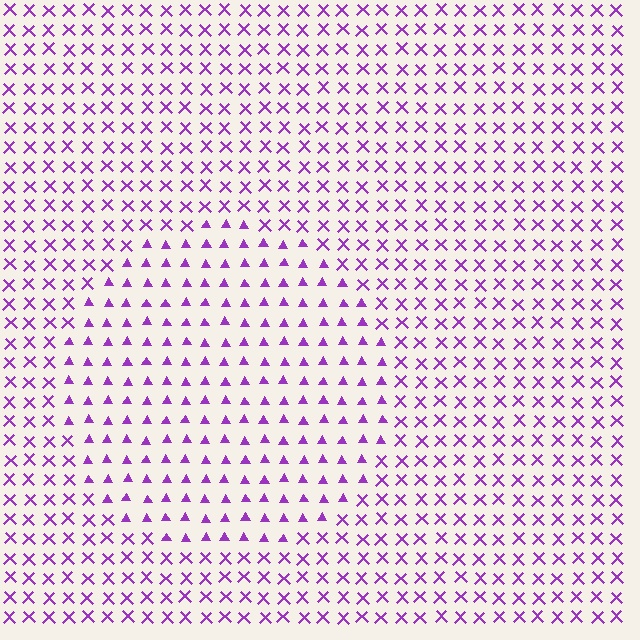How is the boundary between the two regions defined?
The boundary is defined by a change in element shape: triangles inside vs. X marks outside. All elements share the same color and spacing.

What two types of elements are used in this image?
The image uses triangles inside the circle region and X marks outside it.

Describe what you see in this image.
The image is filled with small purple elements arranged in a uniform grid. A circle-shaped region contains triangles, while the surrounding area contains X marks. The boundary is defined purely by the change in element shape.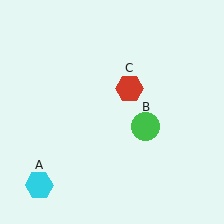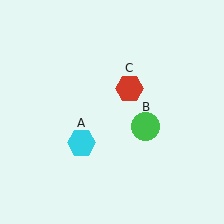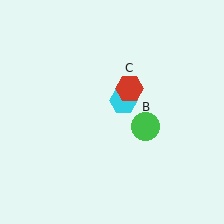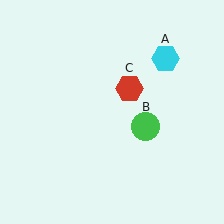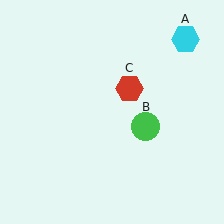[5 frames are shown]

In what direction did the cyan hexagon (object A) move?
The cyan hexagon (object A) moved up and to the right.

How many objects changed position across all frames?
1 object changed position: cyan hexagon (object A).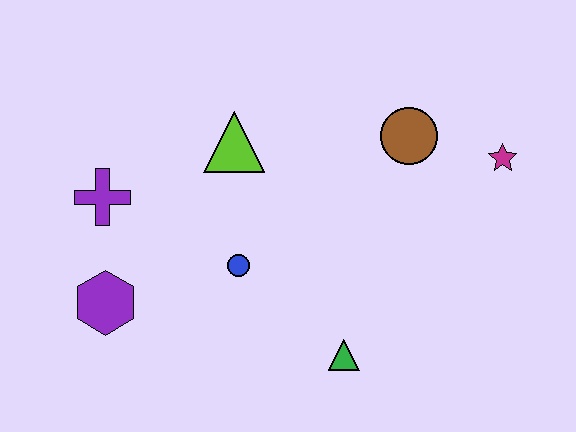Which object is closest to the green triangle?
The blue circle is closest to the green triangle.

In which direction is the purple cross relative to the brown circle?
The purple cross is to the left of the brown circle.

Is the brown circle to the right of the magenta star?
No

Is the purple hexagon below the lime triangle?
Yes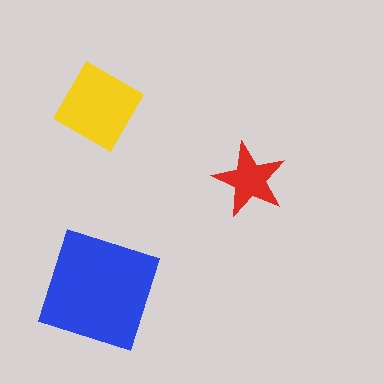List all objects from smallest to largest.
The red star, the yellow diamond, the blue square.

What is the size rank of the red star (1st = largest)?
3rd.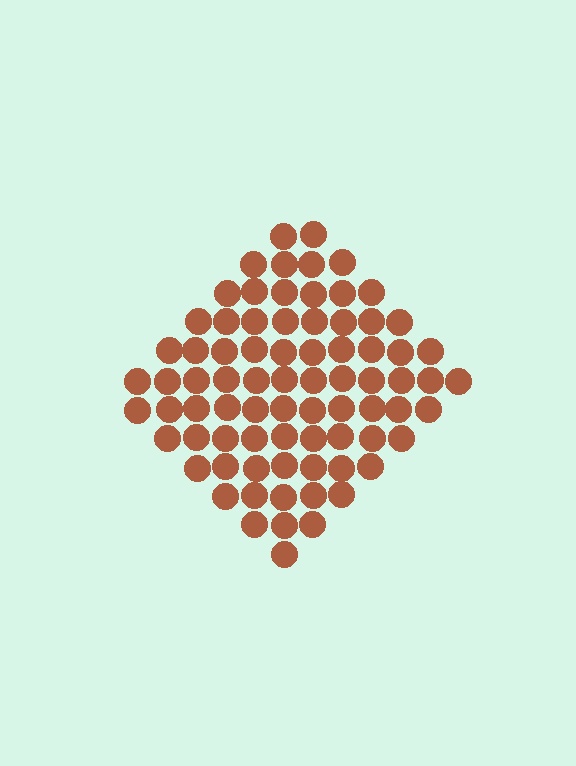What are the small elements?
The small elements are circles.